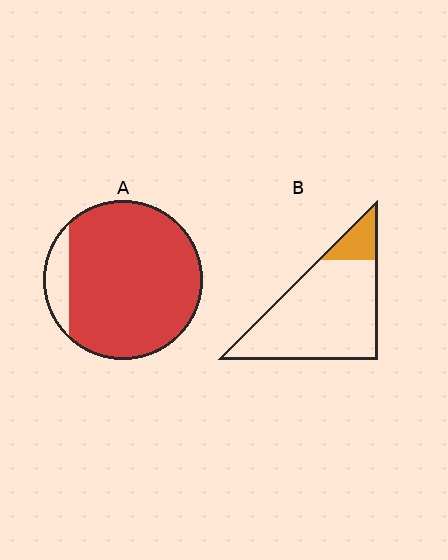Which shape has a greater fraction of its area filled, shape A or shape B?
Shape A.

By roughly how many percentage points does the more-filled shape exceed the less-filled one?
By roughly 75 percentage points (A over B).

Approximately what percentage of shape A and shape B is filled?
A is approximately 90% and B is approximately 15%.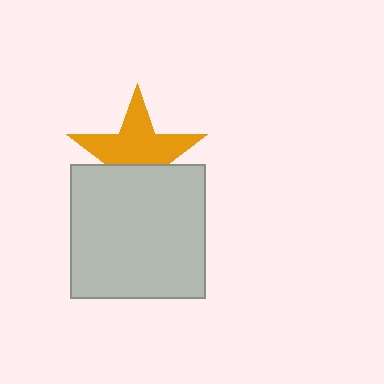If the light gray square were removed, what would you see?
You would see the complete orange star.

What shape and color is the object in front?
The object in front is a light gray square.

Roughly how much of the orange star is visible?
About half of it is visible (roughly 61%).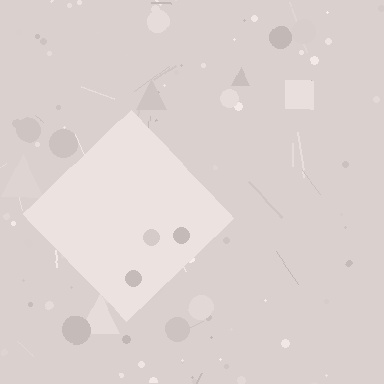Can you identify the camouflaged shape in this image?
The camouflaged shape is a diamond.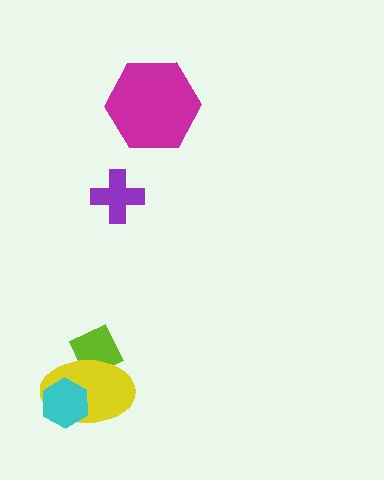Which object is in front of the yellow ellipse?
The cyan hexagon is in front of the yellow ellipse.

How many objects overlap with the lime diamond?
1 object overlaps with the lime diamond.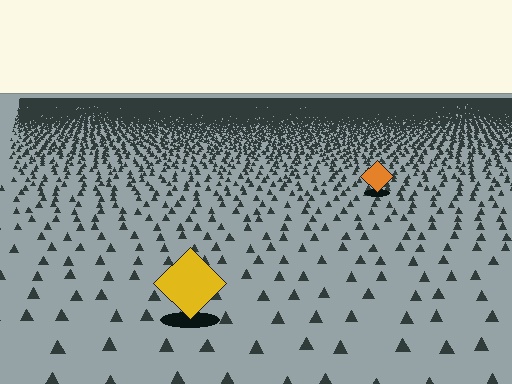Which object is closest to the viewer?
The yellow diamond is closest. The texture marks near it are larger and more spread out.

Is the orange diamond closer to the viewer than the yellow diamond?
No. The yellow diamond is closer — you can tell from the texture gradient: the ground texture is coarser near it.